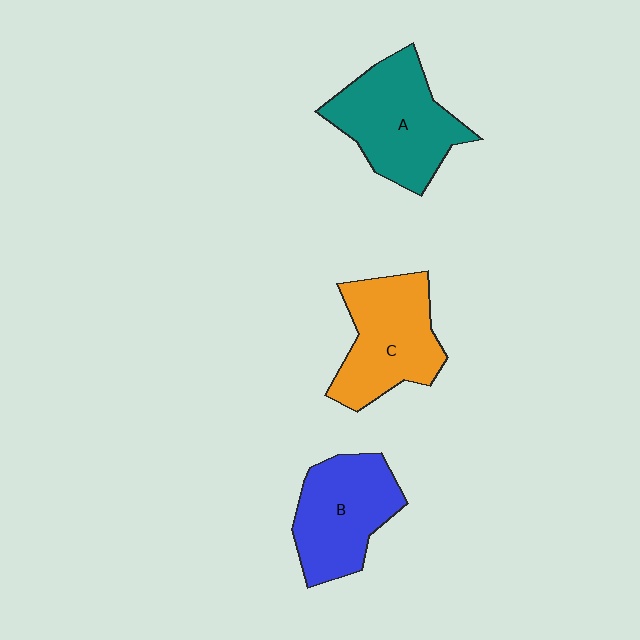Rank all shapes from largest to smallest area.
From largest to smallest: A (teal), C (orange), B (blue).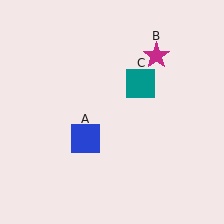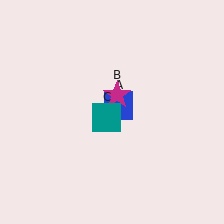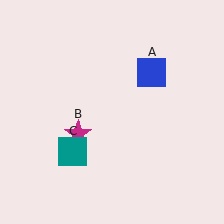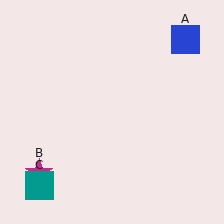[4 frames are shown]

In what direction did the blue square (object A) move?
The blue square (object A) moved up and to the right.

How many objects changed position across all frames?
3 objects changed position: blue square (object A), magenta star (object B), teal square (object C).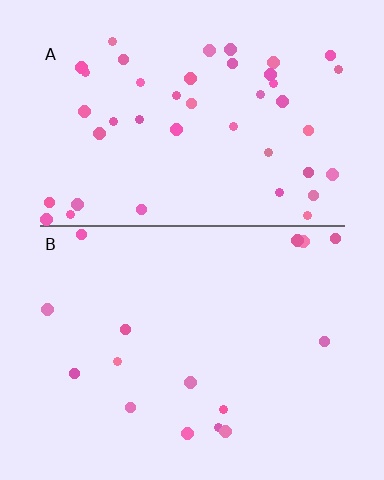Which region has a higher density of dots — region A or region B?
A (the top).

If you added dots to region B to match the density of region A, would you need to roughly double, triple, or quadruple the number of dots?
Approximately triple.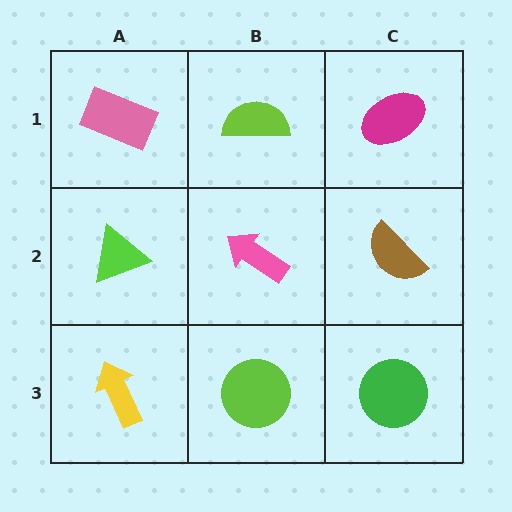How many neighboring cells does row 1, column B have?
3.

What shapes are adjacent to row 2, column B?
A lime semicircle (row 1, column B), a lime circle (row 3, column B), a lime triangle (row 2, column A), a brown semicircle (row 2, column C).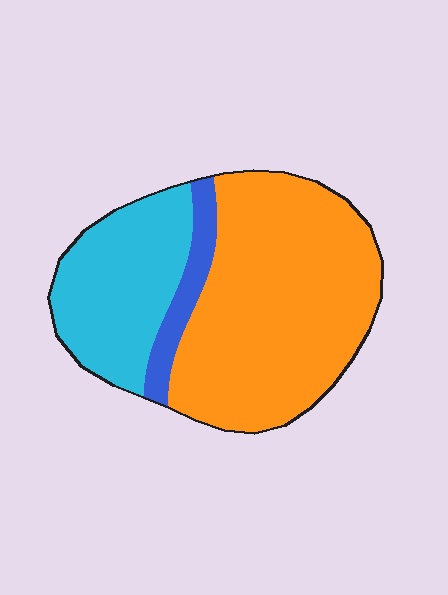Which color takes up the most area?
Orange, at roughly 60%.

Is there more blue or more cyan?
Cyan.